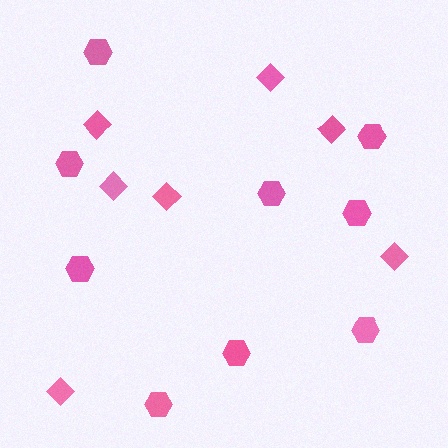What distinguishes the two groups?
There are 2 groups: one group of hexagons (9) and one group of diamonds (7).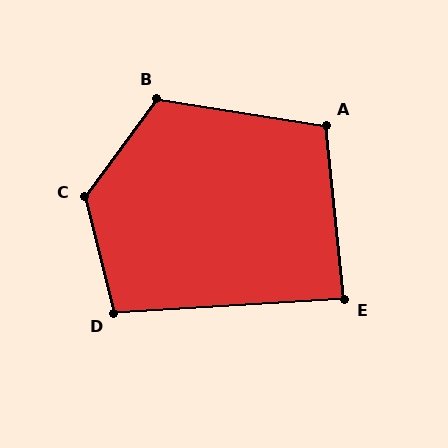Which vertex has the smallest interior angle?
E, at approximately 88 degrees.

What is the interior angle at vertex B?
Approximately 117 degrees (obtuse).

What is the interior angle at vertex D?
Approximately 101 degrees (obtuse).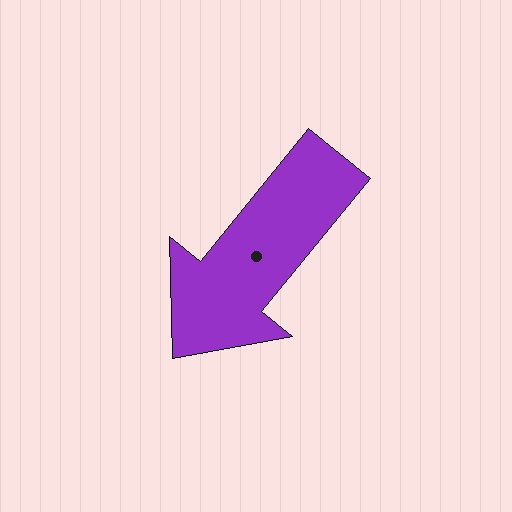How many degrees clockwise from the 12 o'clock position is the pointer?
Approximately 219 degrees.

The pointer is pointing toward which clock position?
Roughly 7 o'clock.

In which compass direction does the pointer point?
Southwest.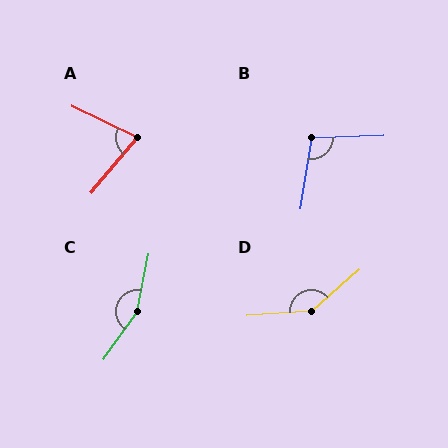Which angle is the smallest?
A, at approximately 76 degrees.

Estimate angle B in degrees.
Approximately 101 degrees.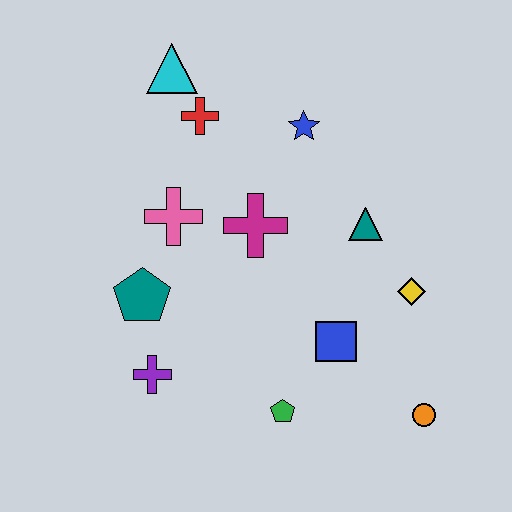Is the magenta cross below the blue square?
No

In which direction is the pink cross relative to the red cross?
The pink cross is below the red cross.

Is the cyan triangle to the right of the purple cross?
Yes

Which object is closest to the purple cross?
The teal pentagon is closest to the purple cross.